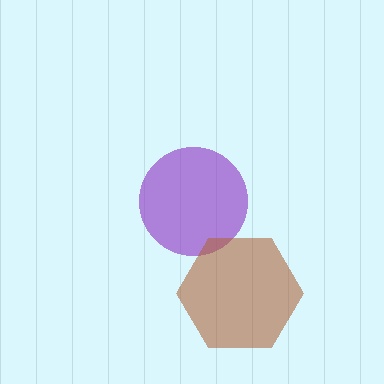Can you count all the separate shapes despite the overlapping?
Yes, there are 2 separate shapes.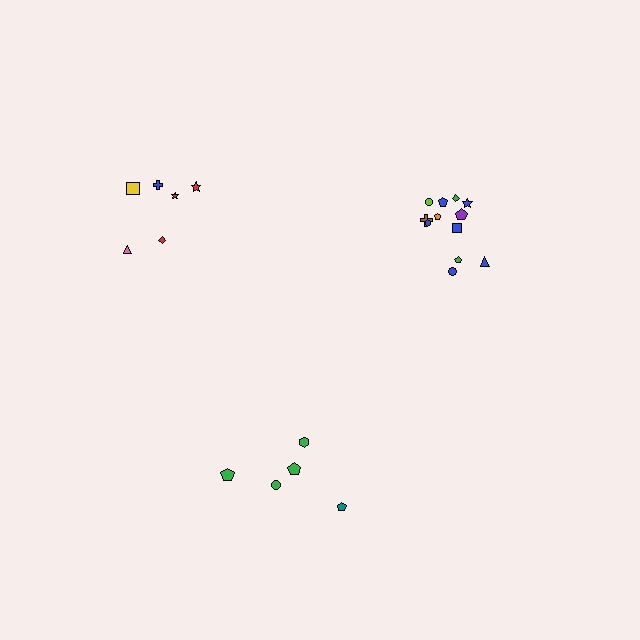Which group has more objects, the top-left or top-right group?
The top-right group.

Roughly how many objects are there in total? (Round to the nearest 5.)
Roughly 25 objects in total.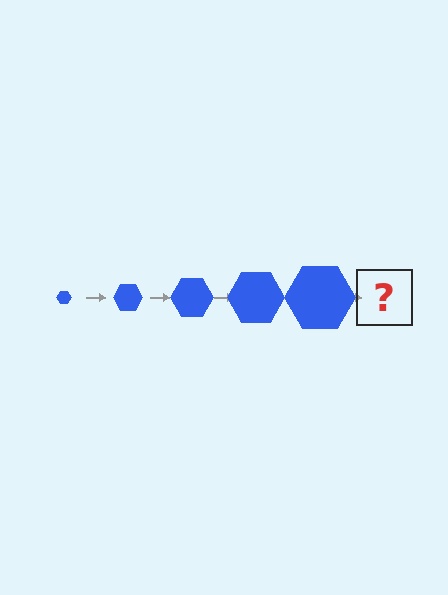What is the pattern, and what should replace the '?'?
The pattern is that the hexagon gets progressively larger each step. The '?' should be a blue hexagon, larger than the previous one.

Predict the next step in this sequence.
The next step is a blue hexagon, larger than the previous one.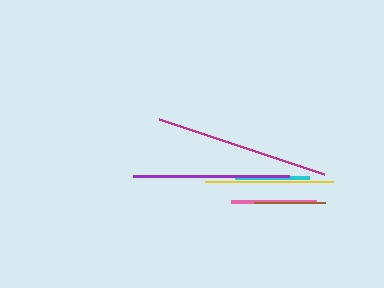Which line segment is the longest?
The magenta line is the longest at approximately 174 pixels.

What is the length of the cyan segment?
The cyan segment is approximately 75 pixels long.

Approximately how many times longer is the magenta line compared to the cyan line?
The magenta line is approximately 2.3 times the length of the cyan line.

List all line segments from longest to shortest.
From longest to shortest: magenta, purple, yellow, pink, cyan, brown.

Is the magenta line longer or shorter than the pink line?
The magenta line is longer than the pink line.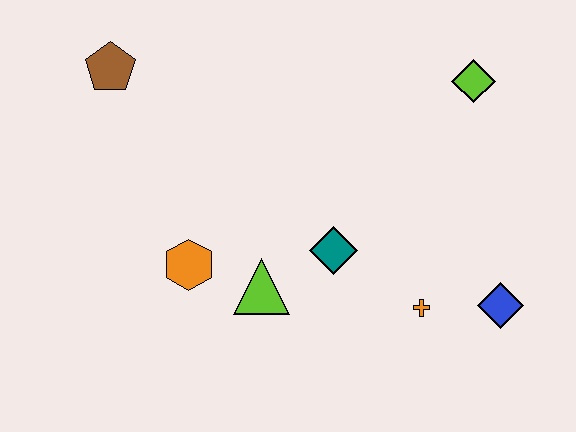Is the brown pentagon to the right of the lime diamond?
No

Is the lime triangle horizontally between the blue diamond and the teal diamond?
No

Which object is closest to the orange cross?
The blue diamond is closest to the orange cross.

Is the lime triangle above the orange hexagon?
No